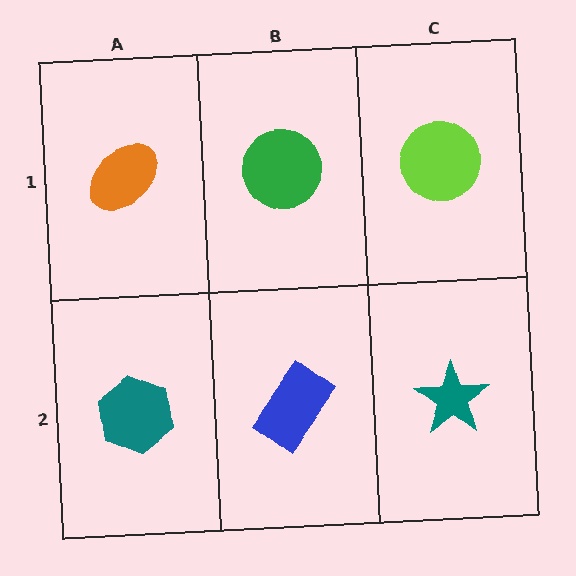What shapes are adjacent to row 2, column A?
An orange ellipse (row 1, column A), a blue rectangle (row 2, column B).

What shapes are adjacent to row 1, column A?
A teal hexagon (row 2, column A), a green circle (row 1, column B).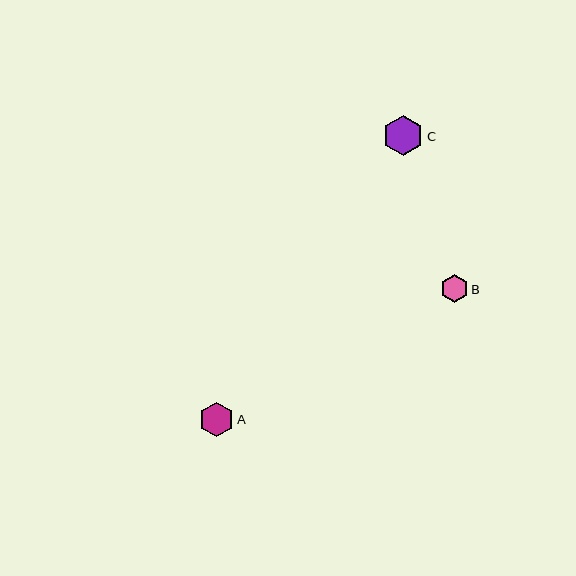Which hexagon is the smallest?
Hexagon B is the smallest with a size of approximately 28 pixels.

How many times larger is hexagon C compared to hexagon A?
Hexagon C is approximately 1.2 times the size of hexagon A.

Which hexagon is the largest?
Hexagon C is the largest with a size of approximately 41 pixels.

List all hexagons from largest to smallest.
From largest to smallest: C, A, B.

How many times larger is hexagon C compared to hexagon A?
Hexagon C is approximately 1.2 times the size of hexagon A.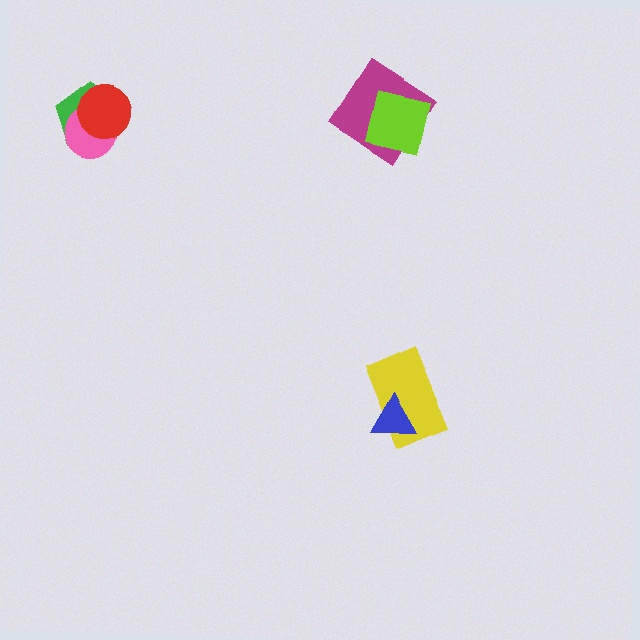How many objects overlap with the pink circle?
2 objects overlap with the pink circle.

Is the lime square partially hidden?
No, no other shape covers it.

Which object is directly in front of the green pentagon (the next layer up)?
The pink circle is directly in front of the green pentagon.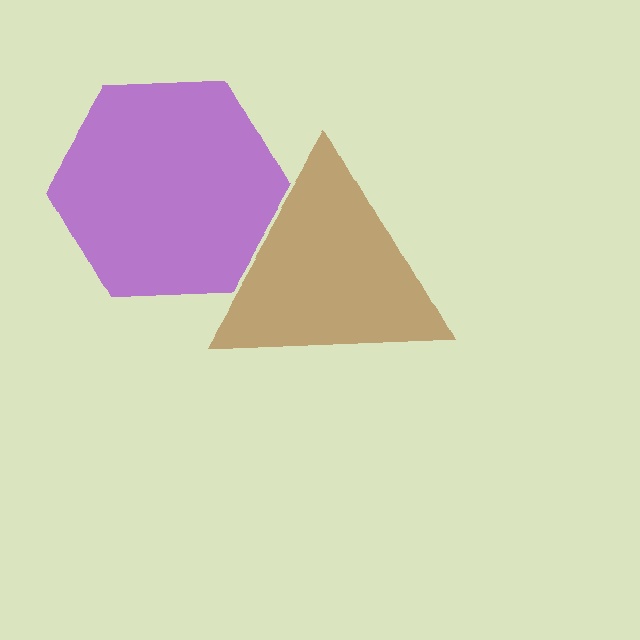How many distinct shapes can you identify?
There are 2 distinct shapes: a purple hexagon, a brown triangle.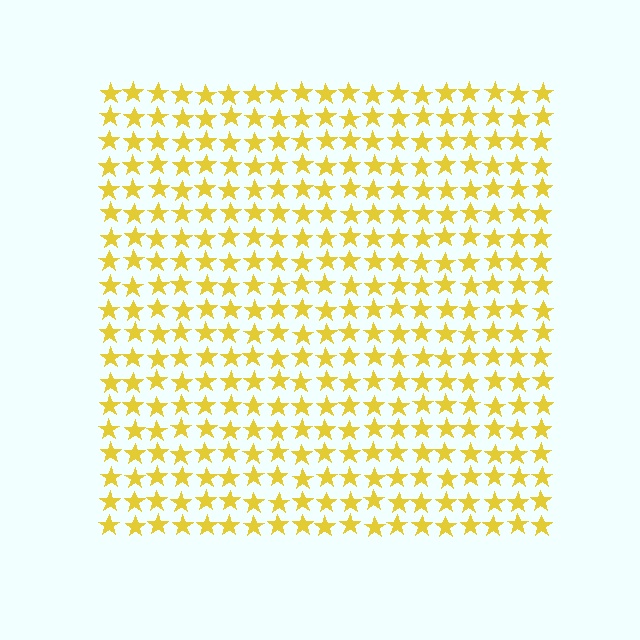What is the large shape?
The large shape is a square.